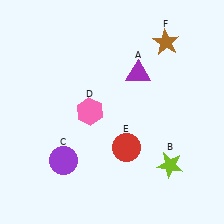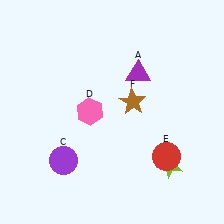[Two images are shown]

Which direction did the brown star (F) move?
The brown star (F) moved down.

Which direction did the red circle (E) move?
The red circle (E) moved right.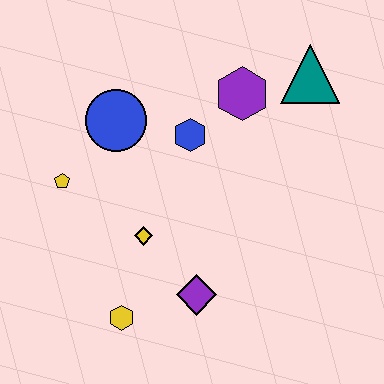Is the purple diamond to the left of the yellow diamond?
No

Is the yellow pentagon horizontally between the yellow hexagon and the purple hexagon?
No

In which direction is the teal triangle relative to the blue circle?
The teal triangle is to the right of the blue circle.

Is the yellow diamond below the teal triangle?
Yes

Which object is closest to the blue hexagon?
The purple hexagon is closest to the blue hexagon.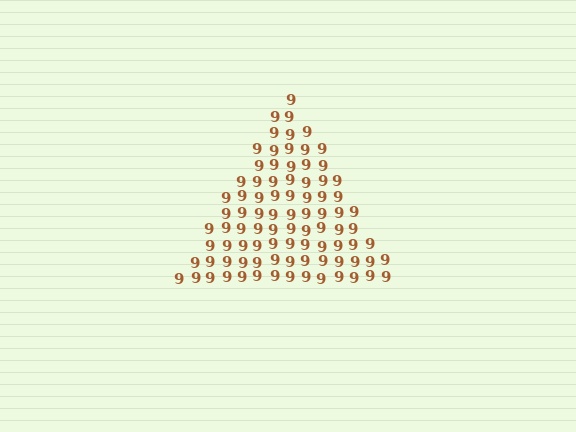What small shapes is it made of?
It is made of small digit 9's.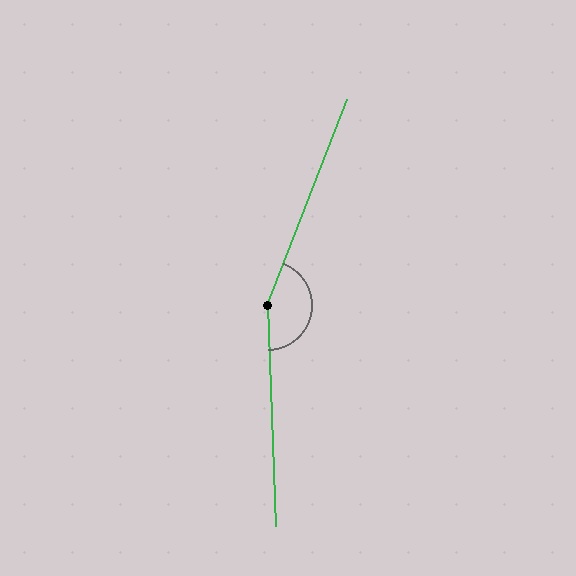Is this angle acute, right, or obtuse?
It is obtuse.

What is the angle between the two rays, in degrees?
Approximately 157 degrees.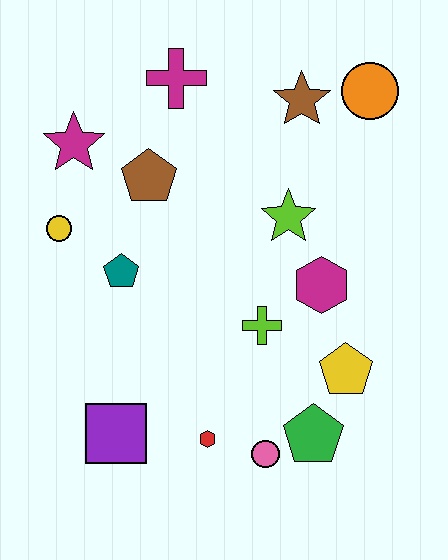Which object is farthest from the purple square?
The orange circle is farthest from the purple square.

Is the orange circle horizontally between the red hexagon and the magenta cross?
No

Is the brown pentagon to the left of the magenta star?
No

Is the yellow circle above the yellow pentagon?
Yes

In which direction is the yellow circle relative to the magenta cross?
The yellow circle is below the magenta cross.